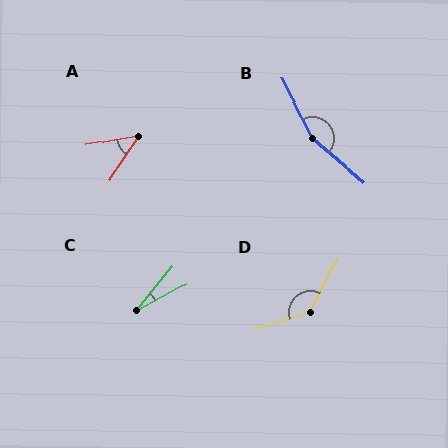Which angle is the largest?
B, at approximately 158 degrees.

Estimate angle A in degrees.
Approximately 47 degrees.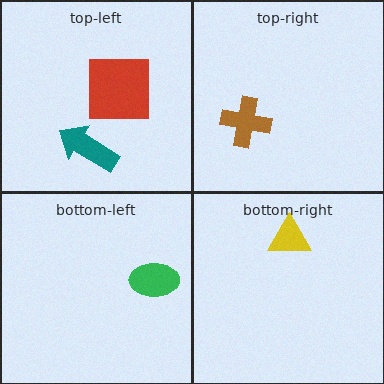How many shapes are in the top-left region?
2.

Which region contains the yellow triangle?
The bottom-right region.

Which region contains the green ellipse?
The bottom-left region.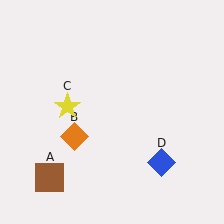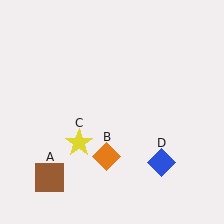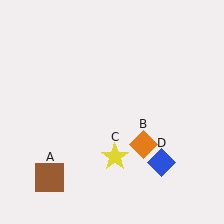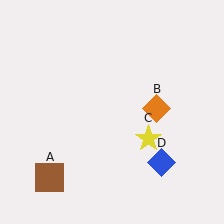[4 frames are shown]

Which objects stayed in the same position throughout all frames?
Brown square (object A) and blue diamond (object D) remained stationary.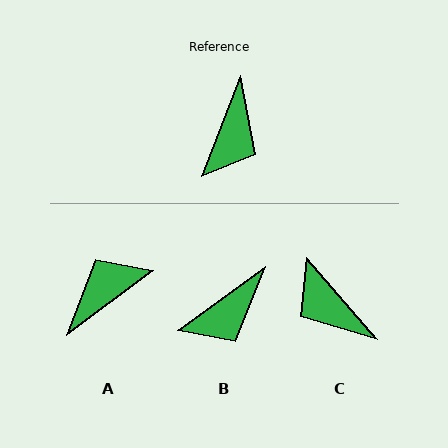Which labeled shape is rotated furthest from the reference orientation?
A, about 148 degrees away.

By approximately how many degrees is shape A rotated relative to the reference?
Approximately 148 degrees counter-clockwise.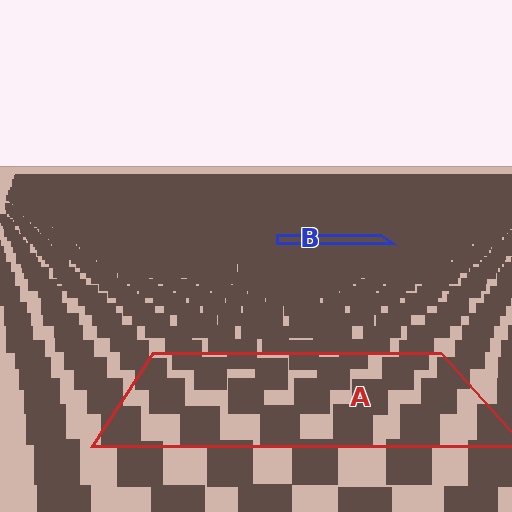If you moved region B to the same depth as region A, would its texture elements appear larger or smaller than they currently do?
They would appear larger. At a closer depth, the same texture elements are projected at a bigger on-screen size.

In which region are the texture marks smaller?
The texture marks are smaller in region B, because it is farther away.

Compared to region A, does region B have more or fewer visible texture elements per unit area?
Region B has more texture elements per unit area — they are packed more densely because it is farther away.